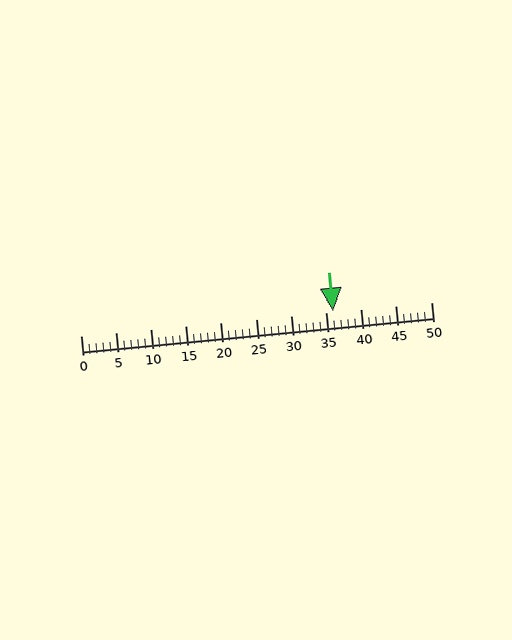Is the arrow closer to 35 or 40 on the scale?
The arrow is closer to 35.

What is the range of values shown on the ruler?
The ruler shows values from 0 to 50.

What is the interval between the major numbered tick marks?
The major tick marks are spaced 5 units apart.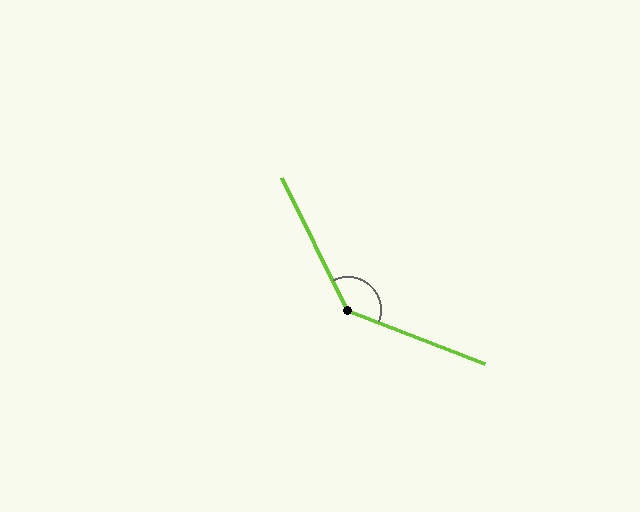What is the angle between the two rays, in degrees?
Approximately 138 degrees.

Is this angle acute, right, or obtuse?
It is obtuse.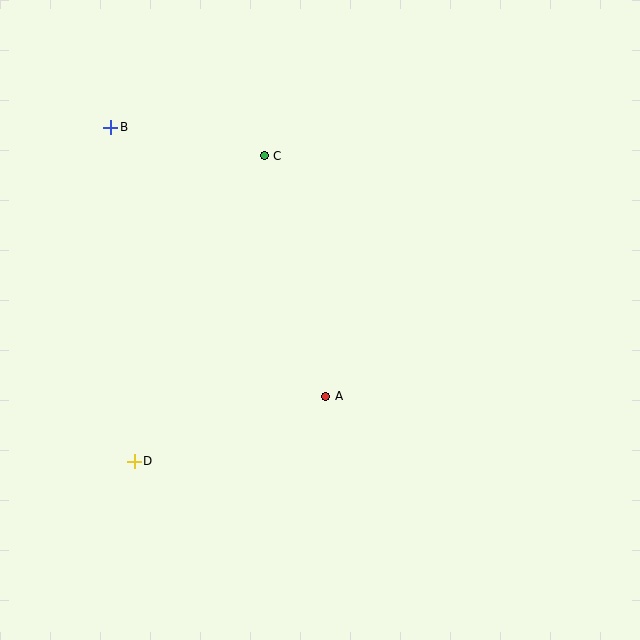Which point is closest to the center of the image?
Point A at (326, 396) is closest to the center.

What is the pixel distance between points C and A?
The distance between C and A is 248 pixels.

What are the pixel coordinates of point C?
Point C is at (264, 156).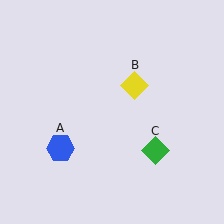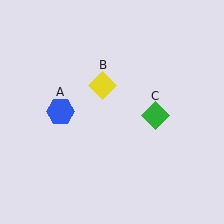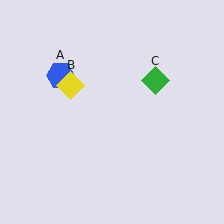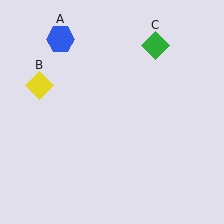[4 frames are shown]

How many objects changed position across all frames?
3 objects changed position: blue hexagon (object A), yellow diamond (object B), green diamond (object C).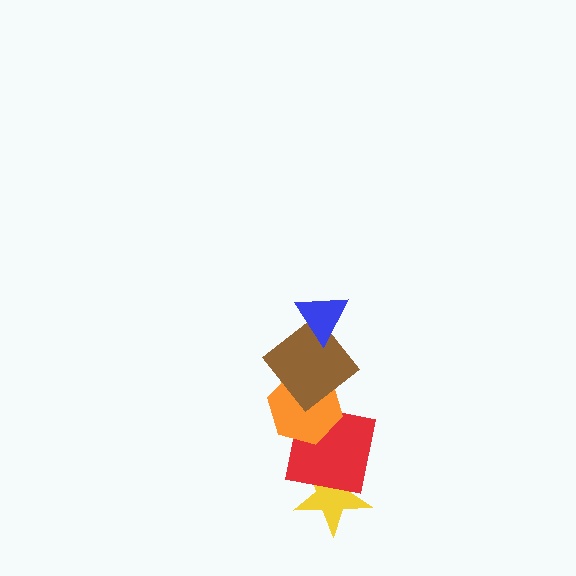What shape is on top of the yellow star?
The red square is on top of the yellow star.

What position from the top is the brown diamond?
The brown diamond is 2nd from the top.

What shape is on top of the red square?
The orange hexagon is on top of the red square.